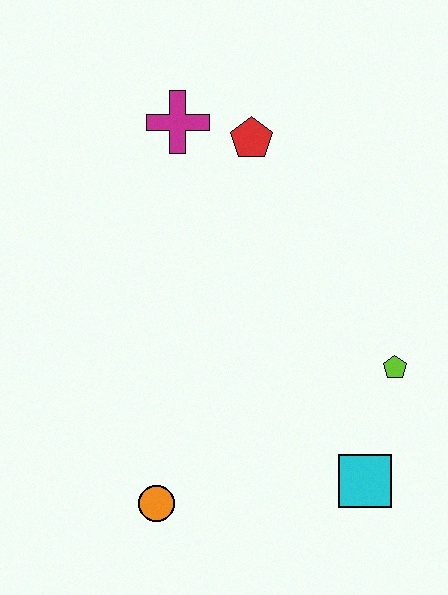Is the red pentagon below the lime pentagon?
No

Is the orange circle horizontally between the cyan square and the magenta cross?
No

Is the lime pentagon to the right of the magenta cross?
Yes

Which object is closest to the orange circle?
The cyan square is closest to the orange circle.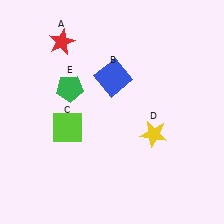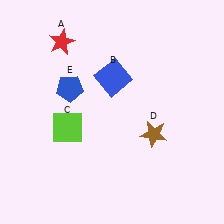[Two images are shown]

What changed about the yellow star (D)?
In Image 1, D is yellow. In Image 2, it changed to brown.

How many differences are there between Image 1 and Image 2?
There are 2 differences between the two images.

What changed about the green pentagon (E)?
In Image 1, E is green. In Image 2, it changed to blue.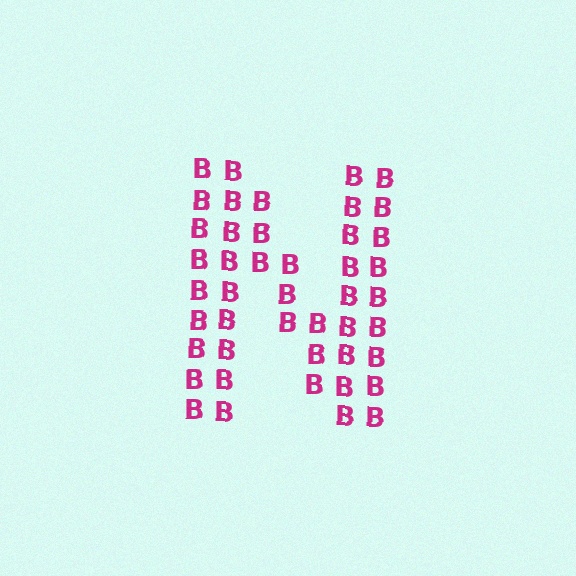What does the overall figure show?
The overall figure shows the letter N.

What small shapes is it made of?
It is made of small letter B's.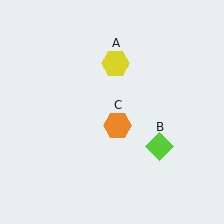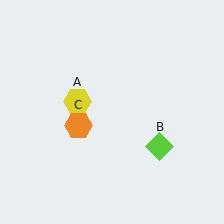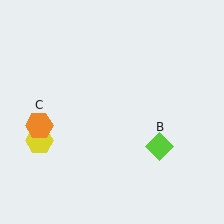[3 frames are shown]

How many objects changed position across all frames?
2 objects changed position: yellow hexagon (object A), orange hexagon (object C).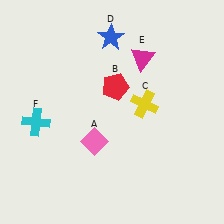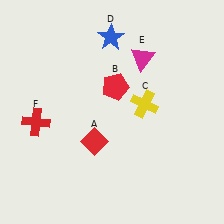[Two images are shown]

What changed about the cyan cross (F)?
In Image 1, F is cyan. In Image 2, it changed to red.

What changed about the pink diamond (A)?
In Image 1, A is pink. In Image 2, it changed to red.